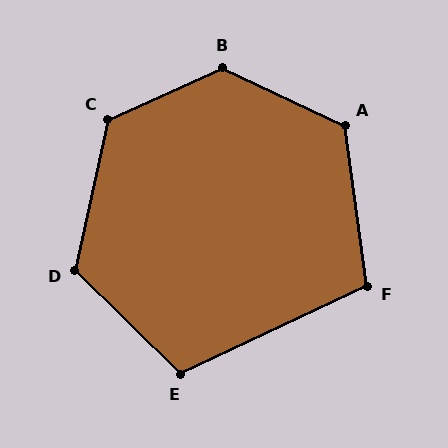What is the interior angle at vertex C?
Approximately 127 degrees (obtuse).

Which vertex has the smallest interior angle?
F, at approximately 107 degrees.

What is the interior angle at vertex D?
Approximately 122 degrees (obtuse).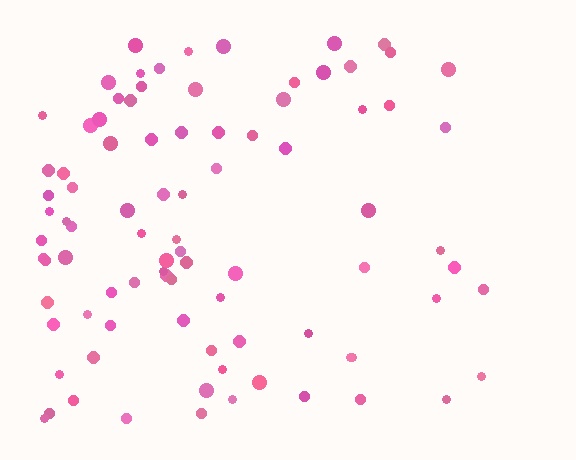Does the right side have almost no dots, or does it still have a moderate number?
Still a moderate number, just noticeably fewer than the left.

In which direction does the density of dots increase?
From right to left, with the left side densest.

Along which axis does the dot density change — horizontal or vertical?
Horizontal.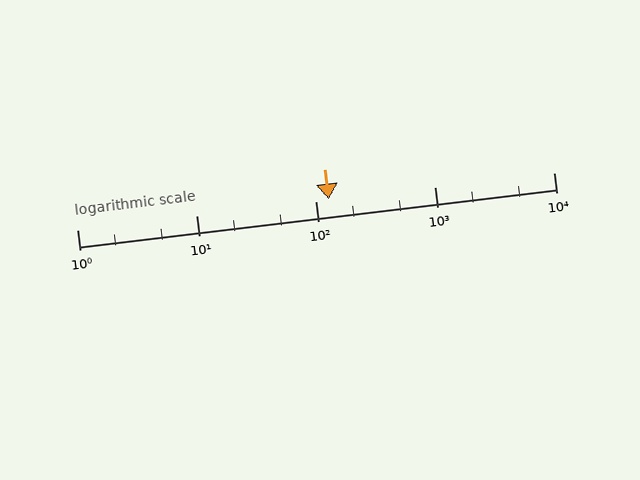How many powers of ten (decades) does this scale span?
The scale spans 4 decades, from 1 to 10000.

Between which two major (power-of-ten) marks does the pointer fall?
The pointer is between 100 and 1000.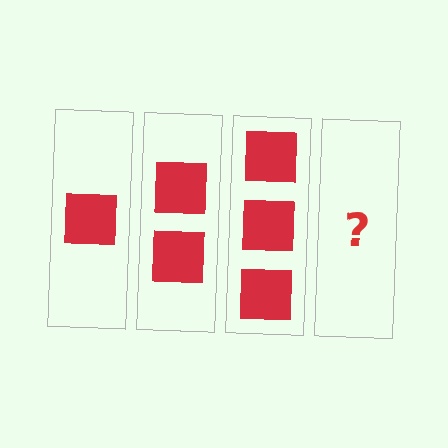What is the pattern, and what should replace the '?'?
The pattern is that each step adds one more square. The '?' should be 4 squares.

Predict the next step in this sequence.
The next step is 4 squares.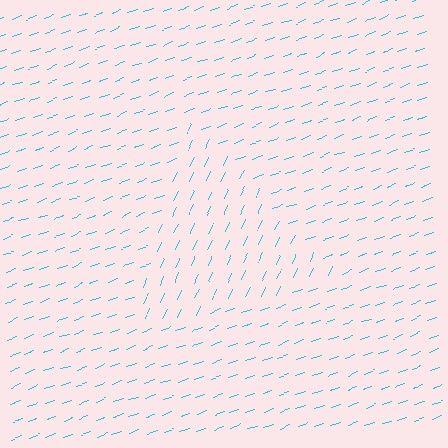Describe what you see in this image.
The image is filled with small cyan line segments. A triangle region in the image has lines oriented differently from the surrounding lines, creating a visible texture boundary.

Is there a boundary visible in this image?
Yes, there is a texture boundary formed by a change in line orientation.